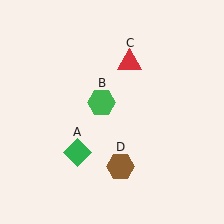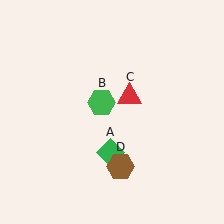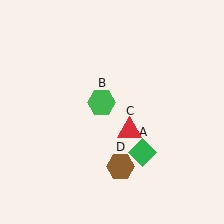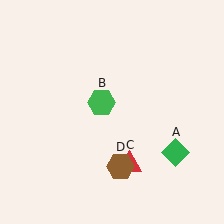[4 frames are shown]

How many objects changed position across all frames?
2 objects changed position: green diamond (object A), red triangle (object C).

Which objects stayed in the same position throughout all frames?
Green hexagon (object B) and brown hexagon (object D) remained stationary.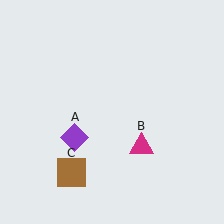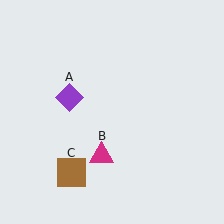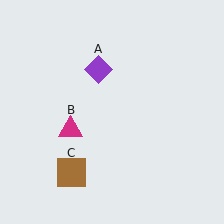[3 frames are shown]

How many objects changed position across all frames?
2 objects changed position: purple diamond (object A), magenta triangle (object B).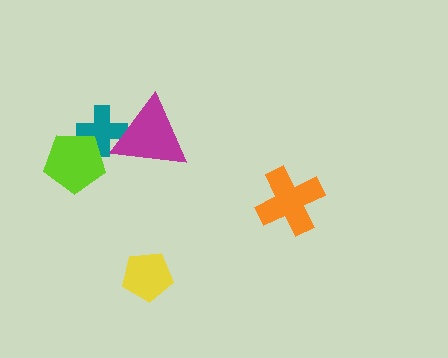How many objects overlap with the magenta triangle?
1 object overlaps with the magenta triangle.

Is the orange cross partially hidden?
No, no other shape covers it.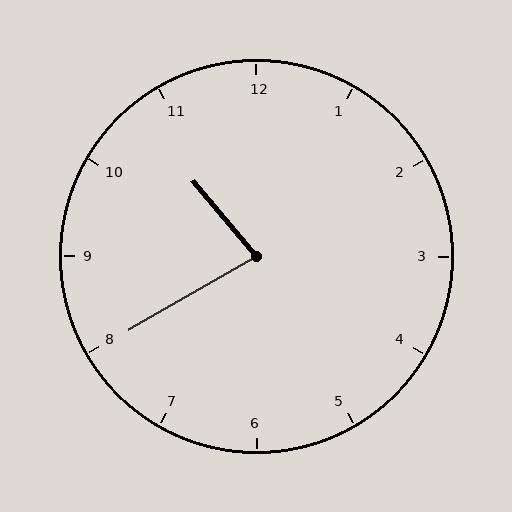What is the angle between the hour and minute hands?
Approximately 80 degrees.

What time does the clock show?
10:40.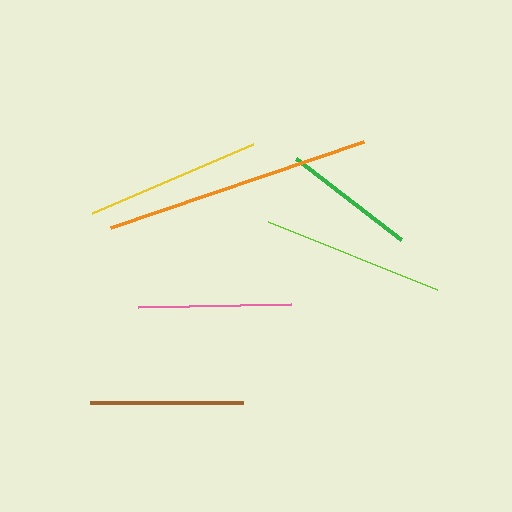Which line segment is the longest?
The orange line is the longest at approximately 267 pixels.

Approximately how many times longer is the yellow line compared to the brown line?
The yellow line is approximately 1.1 times the length of the brown line.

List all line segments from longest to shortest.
From longest to shortest: orange, lime, yellow, brown, pink, green.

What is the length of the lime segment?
The lime segment is approximately 182 pixels long.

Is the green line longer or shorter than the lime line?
The lime line is longer than the green line.